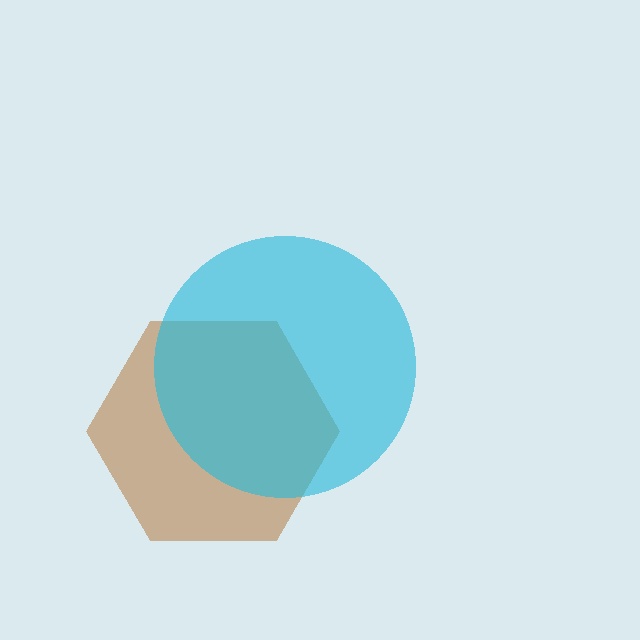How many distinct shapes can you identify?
There are 2 distinct shapes: a brown hexagon, a cyan circle.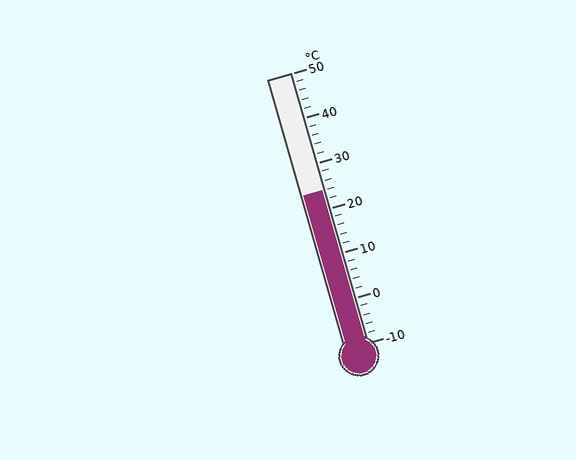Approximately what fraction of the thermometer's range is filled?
The thermometer is filled to approximately 55% of its range.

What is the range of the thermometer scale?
The thermometer scale ranges from -10°C to 50°C.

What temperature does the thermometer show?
The thermometer shows approximately 24°C.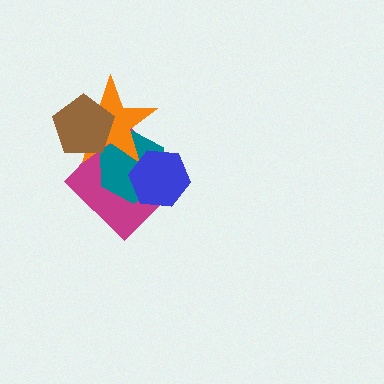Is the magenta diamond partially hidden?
Yes, it is partially covered by another shape.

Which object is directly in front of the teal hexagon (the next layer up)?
The orange star is directly in front of the teal hexagon.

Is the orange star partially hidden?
Yes, it is partially covered by another shape.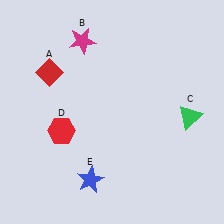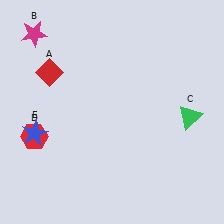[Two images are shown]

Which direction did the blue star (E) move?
The blue star (E) moved left.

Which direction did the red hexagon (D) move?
The red hexagon (D) moved left.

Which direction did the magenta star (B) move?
The magenta star (B) moved left.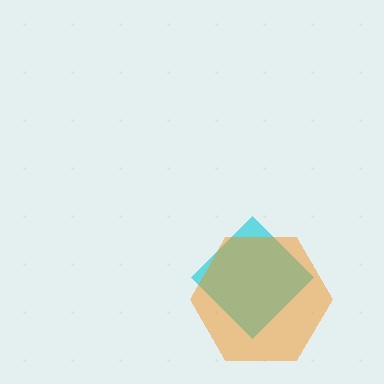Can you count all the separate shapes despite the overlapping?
Yes, there are 2 separate shapes.